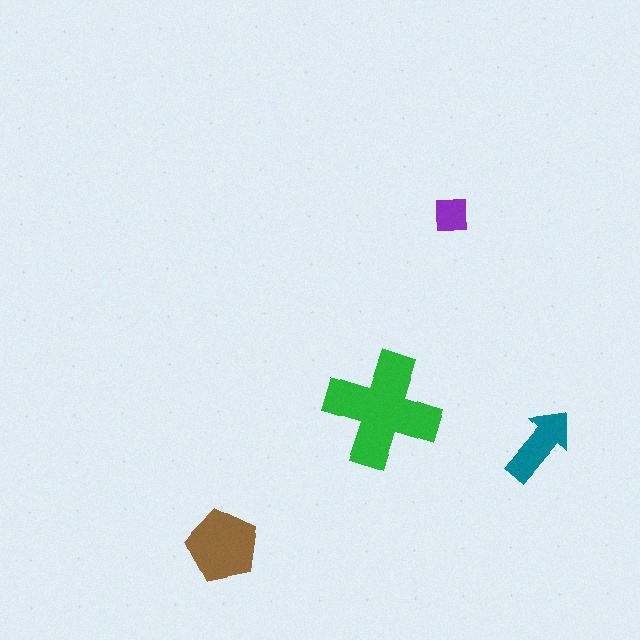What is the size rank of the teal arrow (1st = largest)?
3rd.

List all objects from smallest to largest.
The purple square, the teal arrow, the brown pentagon, the green cross.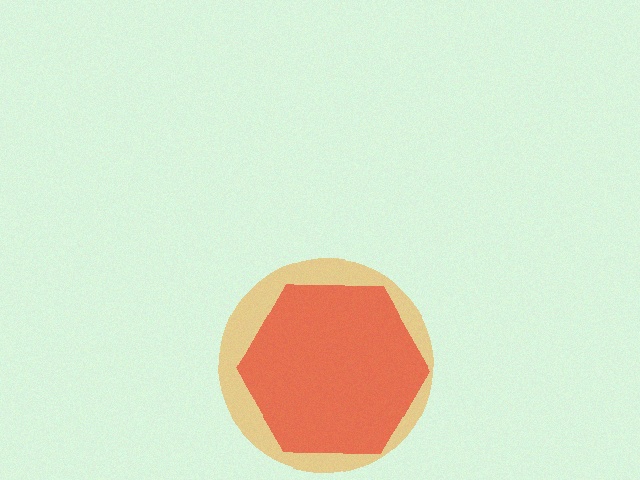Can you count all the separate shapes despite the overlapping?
Yes, there are 2 separate shapes.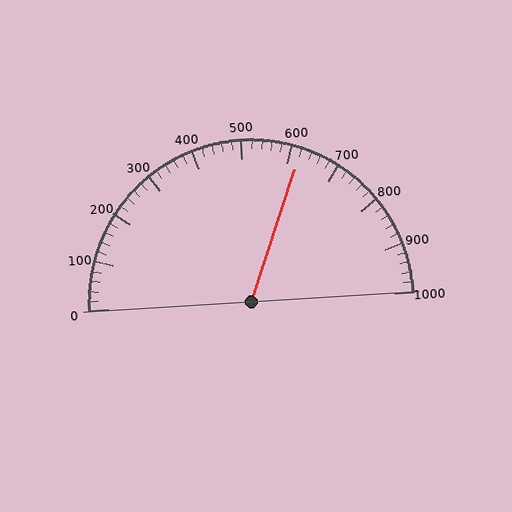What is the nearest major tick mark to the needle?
The nearest major tick mark is 600.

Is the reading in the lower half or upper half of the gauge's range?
The reading is in the upper half of the range (0 to 1000).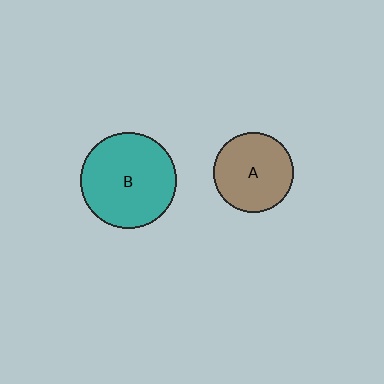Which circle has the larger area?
Circle B (teal).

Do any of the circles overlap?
No, none of the circles overlap.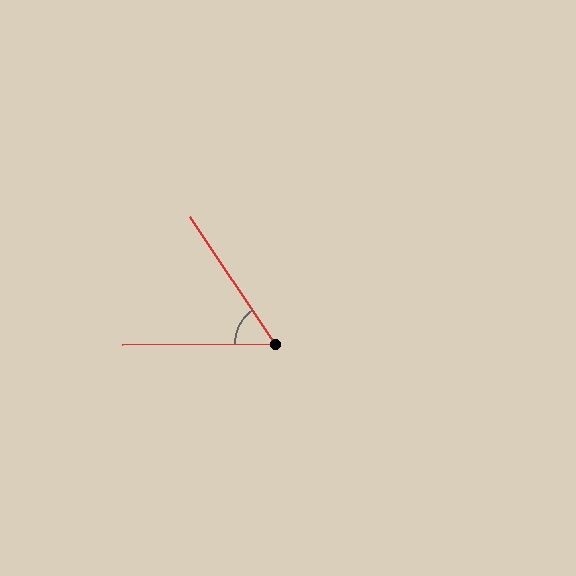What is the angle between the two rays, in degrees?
Approximately 57 degrees.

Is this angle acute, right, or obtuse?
It is acute.